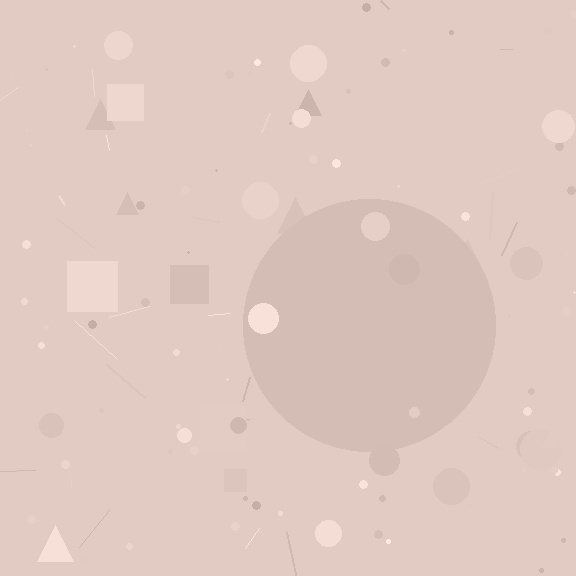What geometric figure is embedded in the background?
A circle is embedded in the background.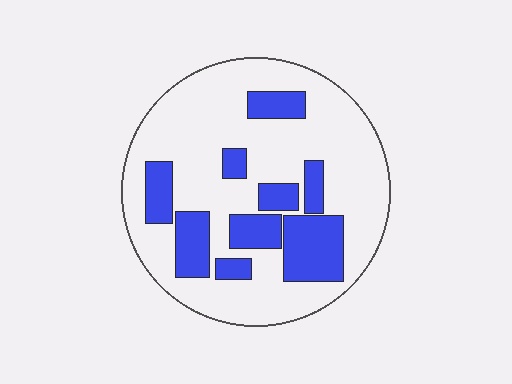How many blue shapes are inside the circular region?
9.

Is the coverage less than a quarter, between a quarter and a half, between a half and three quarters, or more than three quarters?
Between a quarter and a half.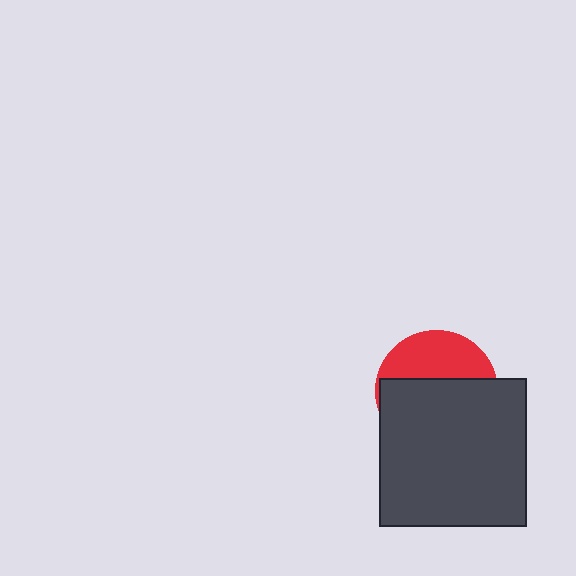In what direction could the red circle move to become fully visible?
The red circle could move up. That would shift it out from behind the dark gray rectangle entirely.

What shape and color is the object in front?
The object in front is a dark gray rectangle.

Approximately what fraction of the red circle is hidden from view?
Roughly 63% of the red circle is hidden behind the dark gray rectangle.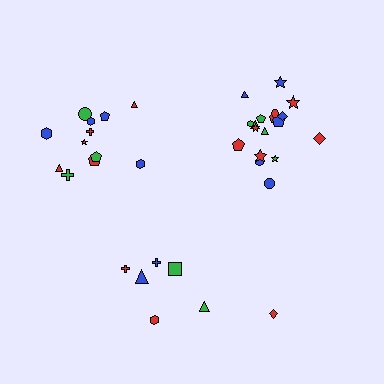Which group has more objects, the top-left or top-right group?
The top-right group.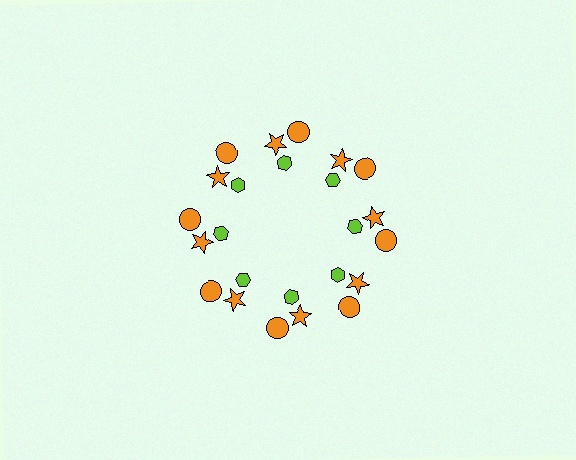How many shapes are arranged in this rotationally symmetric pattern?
There are 24 shapes, arranged in 8 groups of 3.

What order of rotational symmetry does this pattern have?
This pattern has 8-fold rotational symmetry.